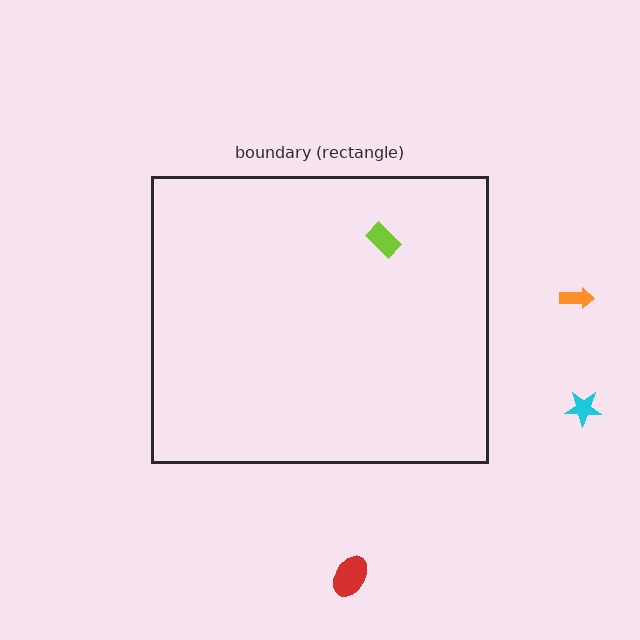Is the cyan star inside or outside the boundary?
Outside.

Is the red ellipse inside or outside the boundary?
Outside.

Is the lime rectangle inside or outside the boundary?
Inside.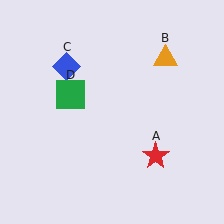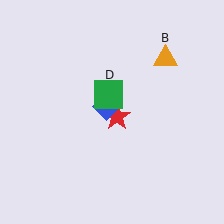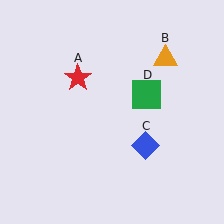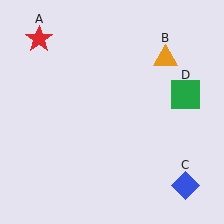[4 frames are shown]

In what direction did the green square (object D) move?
The green square (object D) moved right.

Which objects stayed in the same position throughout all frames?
Orange triangle (object B) remained stationary.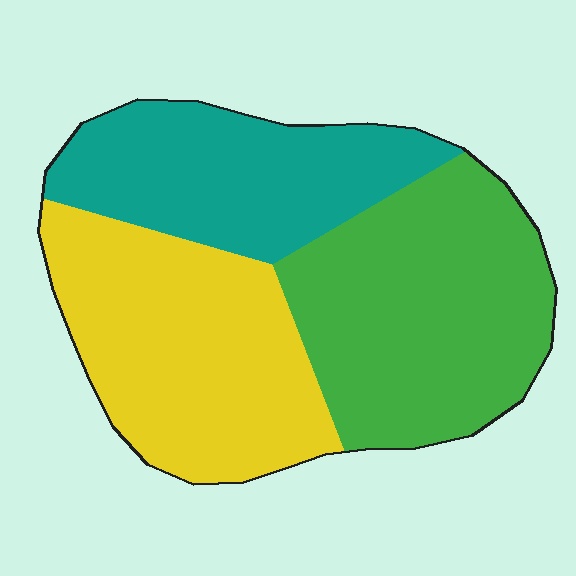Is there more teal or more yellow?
Yellow.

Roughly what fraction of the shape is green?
Green takes up about three eighths (3/8) of the shape.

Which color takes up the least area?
Teal, at roughly 25%.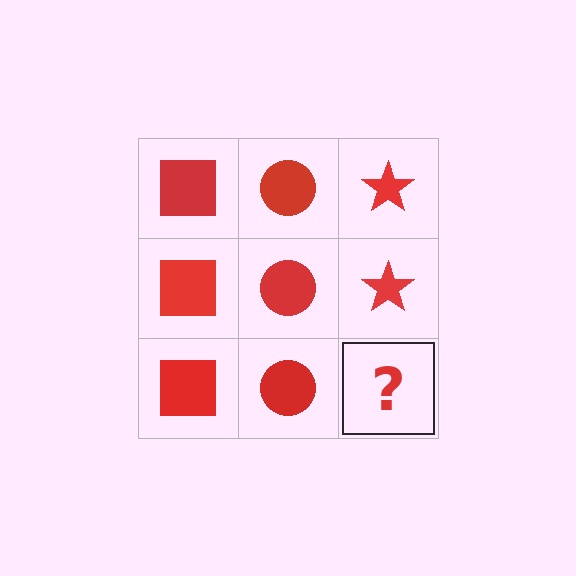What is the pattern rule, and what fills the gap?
The rule is that each column has a consistent shape. The gap should be filled with a red star.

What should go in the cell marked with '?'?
The missing cell should contain a red star.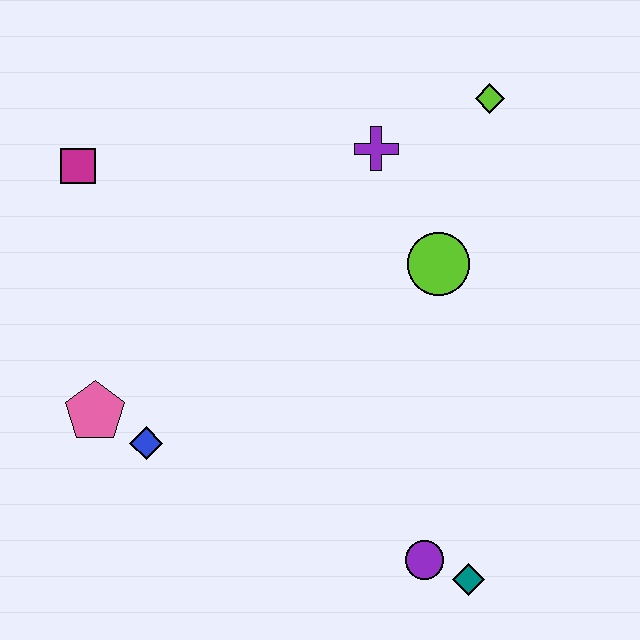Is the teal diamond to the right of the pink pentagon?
Yes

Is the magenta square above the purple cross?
No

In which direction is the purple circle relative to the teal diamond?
The purple circle is to the left of the teal diamond.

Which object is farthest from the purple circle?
The magenta square is farthest from the purple circle.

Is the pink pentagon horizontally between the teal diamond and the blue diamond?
No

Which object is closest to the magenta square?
The pink pentagon is closest to the magenta square.